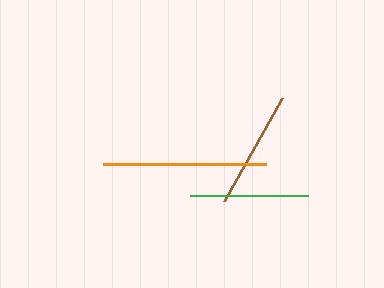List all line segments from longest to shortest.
From longest to shortest: orange, brown, green.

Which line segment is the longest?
The orange line is the longest at approximately 163 pixels.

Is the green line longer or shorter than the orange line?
The orange line is longer than the green line.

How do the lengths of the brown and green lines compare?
The brown and green lines are approximately the same length.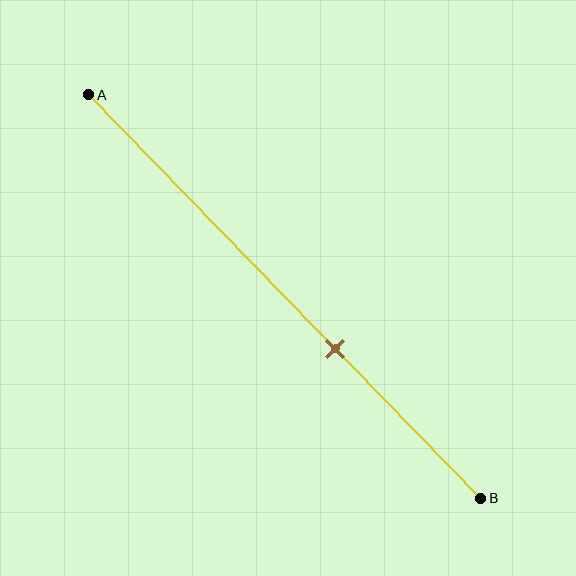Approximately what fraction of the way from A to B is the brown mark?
The brown mark is approximately 65% of the way from A to B.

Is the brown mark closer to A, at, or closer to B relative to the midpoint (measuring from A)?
The brown mark is closer to point B than the midpoint of segment AB.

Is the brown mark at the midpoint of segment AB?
No, the mark is at about 65% from A, not at the 50% midpoint.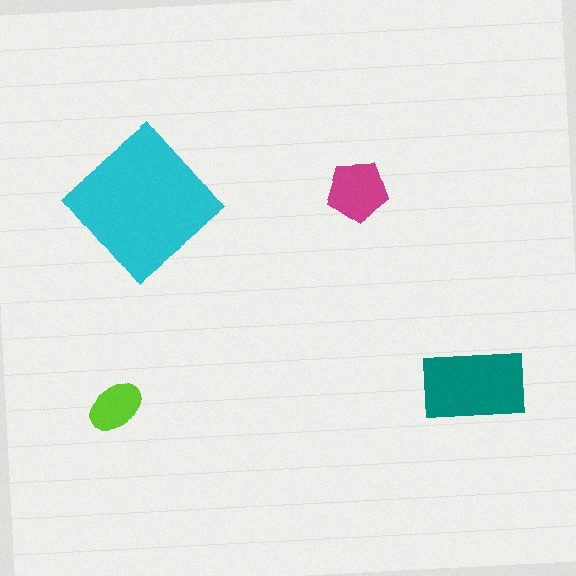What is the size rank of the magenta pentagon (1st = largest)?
3rd.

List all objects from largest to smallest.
The cyan diamond, the teal rectangle, the magenta pentagon, the lime ellipse.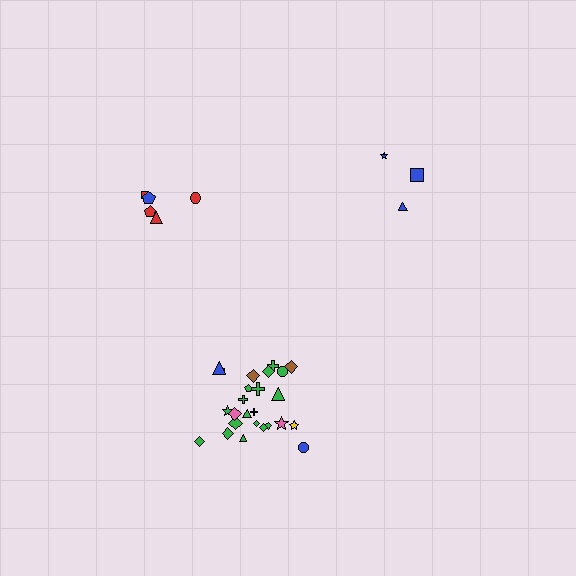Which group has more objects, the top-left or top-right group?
The top-left group.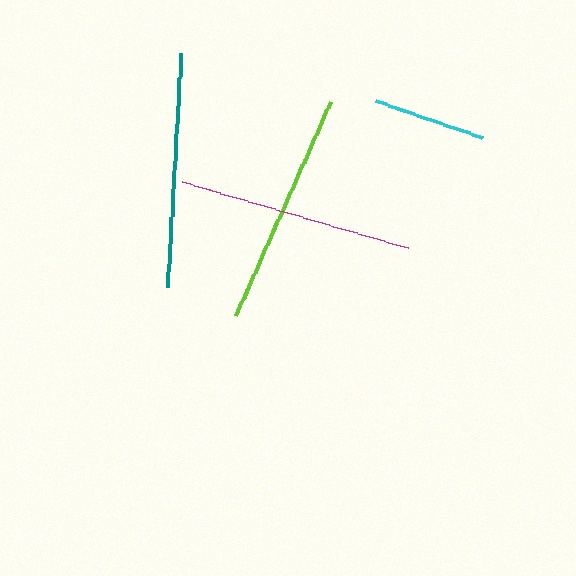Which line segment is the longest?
The magenta line is the longest at approximately 235 pixels.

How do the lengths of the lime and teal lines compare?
The lime and teal lines are approximately the same length.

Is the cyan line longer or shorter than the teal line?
The teal line is longer than the cyan line.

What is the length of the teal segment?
The teal segment is approximately 234 pixels long.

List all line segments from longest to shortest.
From longest to shortest: magenta, lime, teal, cyan.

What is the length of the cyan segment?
The cyan segment is approximately 113 pixels long.